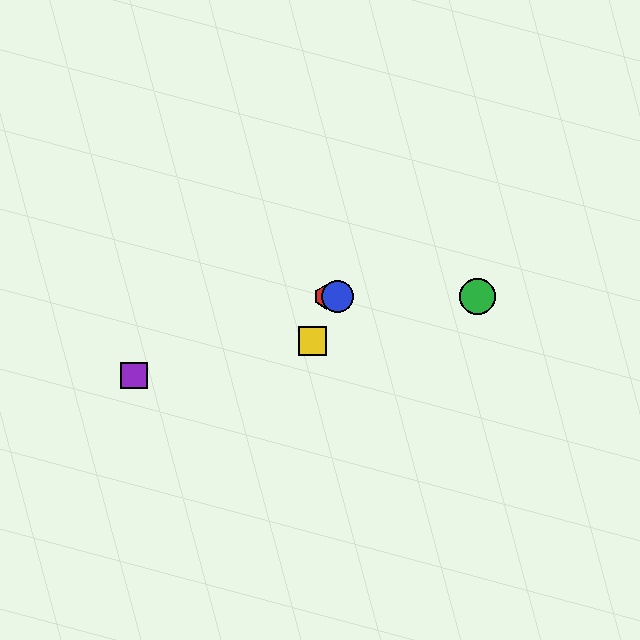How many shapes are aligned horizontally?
3 shapes (the red hexagon, the blue circle, the green circle) are aligned horizontally.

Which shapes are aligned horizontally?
The red hexagon, the blue circle, the green circle are aligned horizontally.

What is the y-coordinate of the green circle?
The green circle is at y≈297.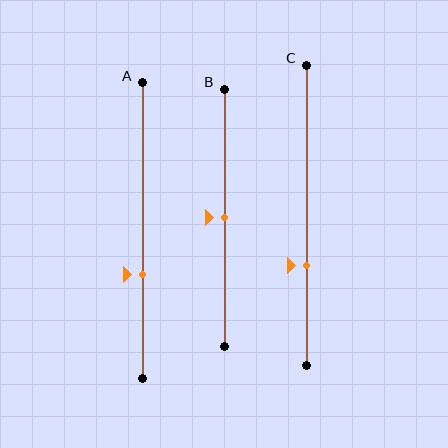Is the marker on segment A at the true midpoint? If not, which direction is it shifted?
No, the marker on segment A is shifted downward by about 15% of the segment length.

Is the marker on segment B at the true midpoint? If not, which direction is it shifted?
Yes, the marker on segment B is at the true midpoint.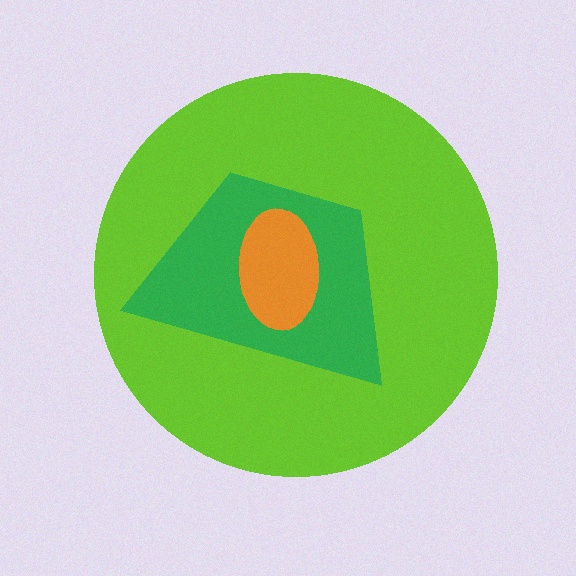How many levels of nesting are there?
3.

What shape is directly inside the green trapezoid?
The orange ellipse.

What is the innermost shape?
The orange ellipse.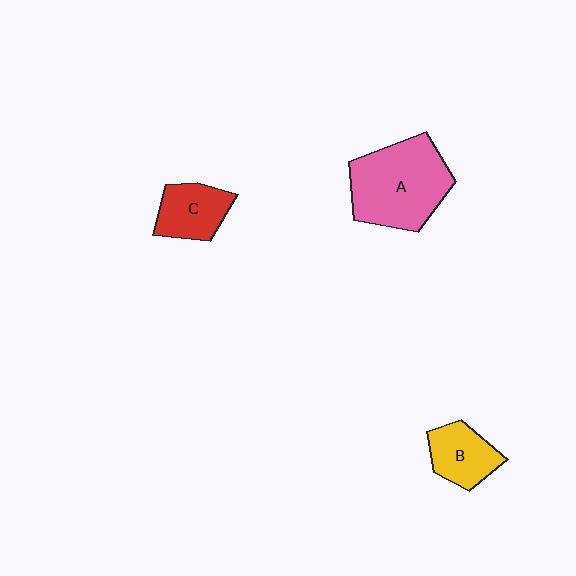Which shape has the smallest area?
Shape B (yellow).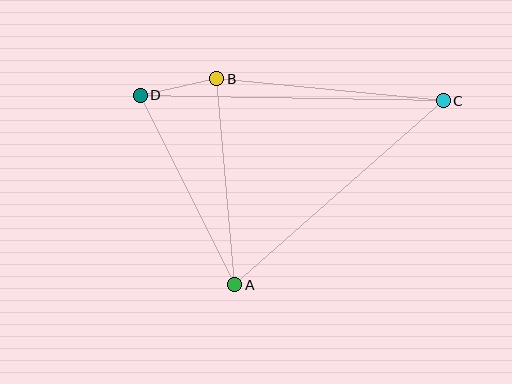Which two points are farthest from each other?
Points C and D are farthest from each other.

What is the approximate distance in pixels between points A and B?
The distance between A and B is approximately 207 pixels.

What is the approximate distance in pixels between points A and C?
The distance between A and C is approximately 278 pixels.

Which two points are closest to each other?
Points B and D are closest to each other.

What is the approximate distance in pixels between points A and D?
The distance between A and D is approximately 212 pixels.